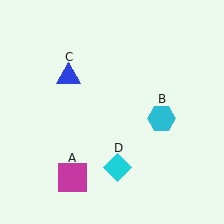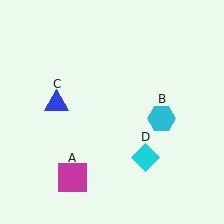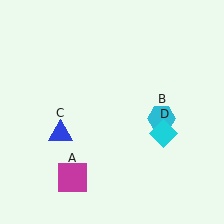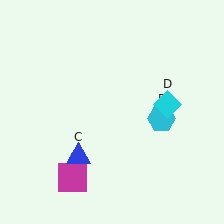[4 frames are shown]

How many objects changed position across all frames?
2 objects changed position: blue triangle (object C), cyan diamond (object D).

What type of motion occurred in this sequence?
The blue triangle (object C), cyan diamond (object D) rotated counterclockwise around the center of the scene.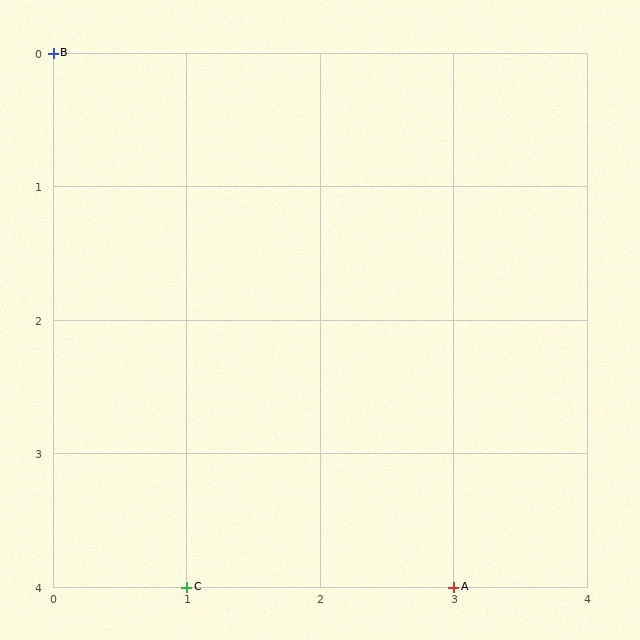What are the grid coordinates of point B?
Point B is at grid coordinates (0, 0).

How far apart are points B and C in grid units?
Points B and C are 1 column and 4 rows apart (about 4.1 grid units diagonally).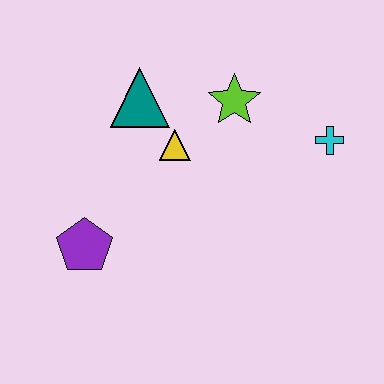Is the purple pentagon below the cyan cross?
Yes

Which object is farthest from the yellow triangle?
The cyan cross is farthest from the yellow triangle.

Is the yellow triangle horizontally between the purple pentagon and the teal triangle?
No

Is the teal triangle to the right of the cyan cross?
No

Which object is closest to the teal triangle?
The yellow triangle is closest to the teal triangle.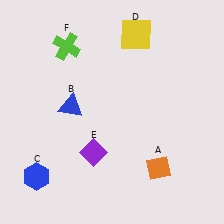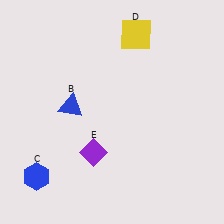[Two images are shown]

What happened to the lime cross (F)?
The lime cross (F) was removed in Image 2. It was in the top-left area of Image 1.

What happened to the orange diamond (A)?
The orange diamond (A) was removed in Image 2. It was in the bottom-right area of Image 1.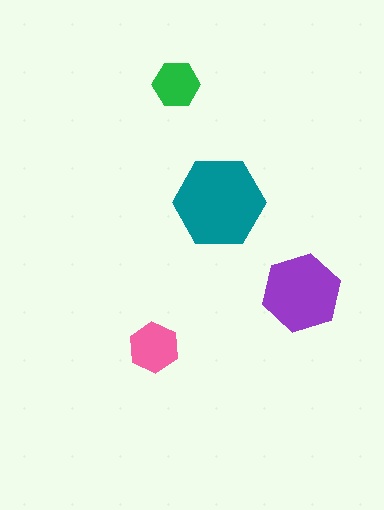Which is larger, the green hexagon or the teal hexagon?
The teal one.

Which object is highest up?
The green hexagon is topmost.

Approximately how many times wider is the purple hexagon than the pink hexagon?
About 1.5 times wider.